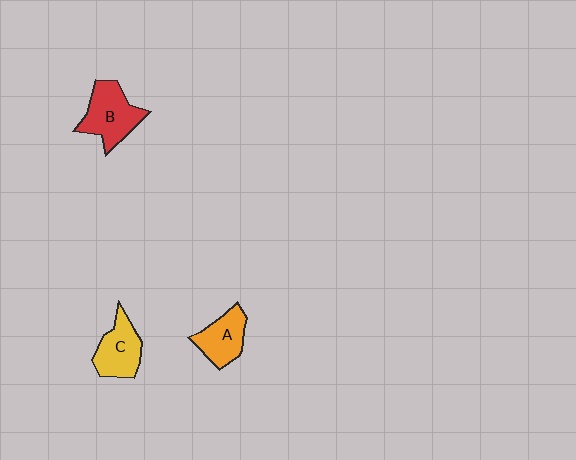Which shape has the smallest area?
Shape A (orange).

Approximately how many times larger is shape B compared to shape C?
Approximately 1.2 times.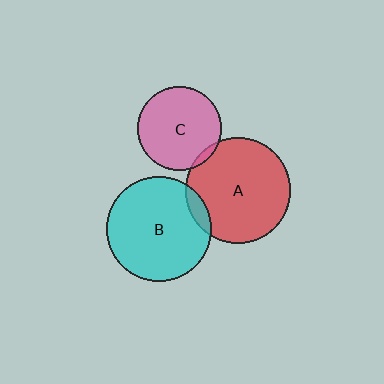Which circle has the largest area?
Circle A (red).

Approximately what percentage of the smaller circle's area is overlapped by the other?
Approximately 5%.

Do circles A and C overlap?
Yes.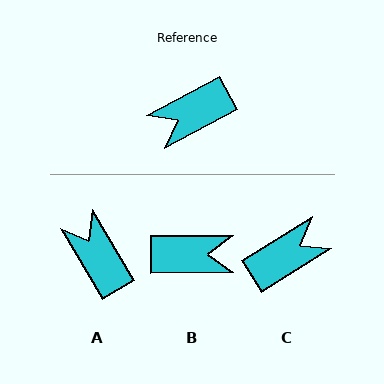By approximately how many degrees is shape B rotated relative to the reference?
Approximately 152 degrees counter-clockwise.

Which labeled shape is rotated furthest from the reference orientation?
C, about 176 degrees away.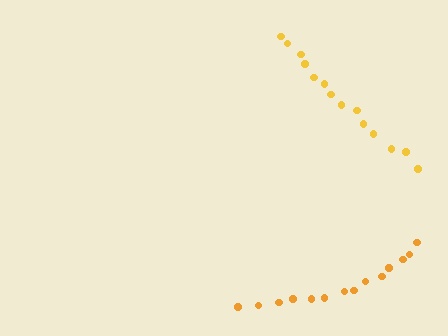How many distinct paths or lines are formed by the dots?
There are 2 distinct paths.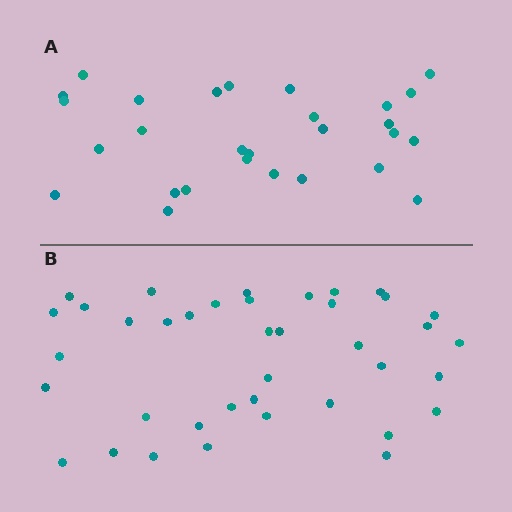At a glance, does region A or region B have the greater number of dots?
Region B (the bottom region) has more dots.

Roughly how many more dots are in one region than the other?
Region B has roughly 12 or so more dots than region A.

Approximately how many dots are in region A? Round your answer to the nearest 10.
About 30 dots. (The exact count is 28, which rounds to 30.)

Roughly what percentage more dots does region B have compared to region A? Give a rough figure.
About 40% more.